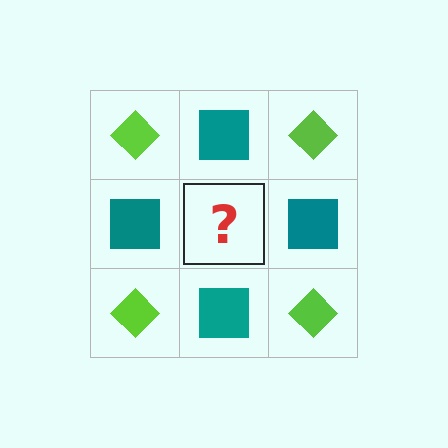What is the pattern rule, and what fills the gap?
The rule is that it alternates lime diamond and teal square in a checkerboard pattern. The gap should be filled with a lime diamond.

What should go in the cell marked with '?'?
The missing cell should contain a lime diamond.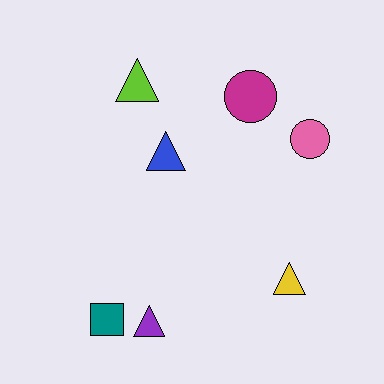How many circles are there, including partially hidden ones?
There are 2 circles.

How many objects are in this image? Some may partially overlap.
There are 7 objects.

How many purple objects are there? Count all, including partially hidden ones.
There is 1 purple object.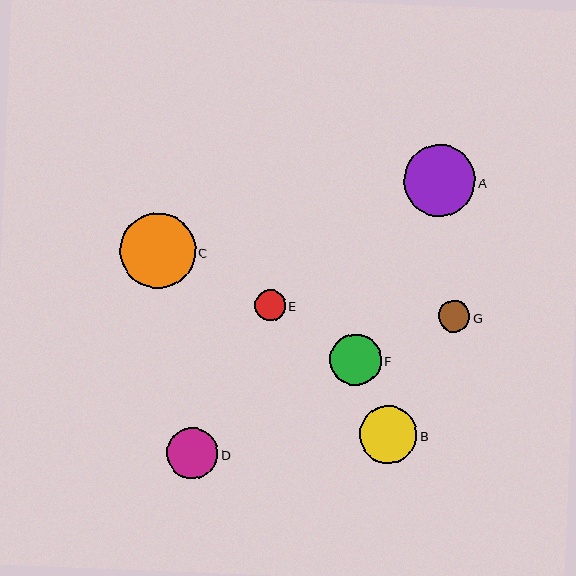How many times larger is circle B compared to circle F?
Circle B is approximately 1.1 times the size of circle F.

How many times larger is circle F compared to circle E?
Circle F is approximately 1.7 times the size of circle E.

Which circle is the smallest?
Circle E is the smallest with a size of approximately 31 pixels.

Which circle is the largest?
Circle C is the largest with a size of approximately 75 pixels.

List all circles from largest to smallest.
From largest to smallest: C, A, B, F, D, G, E.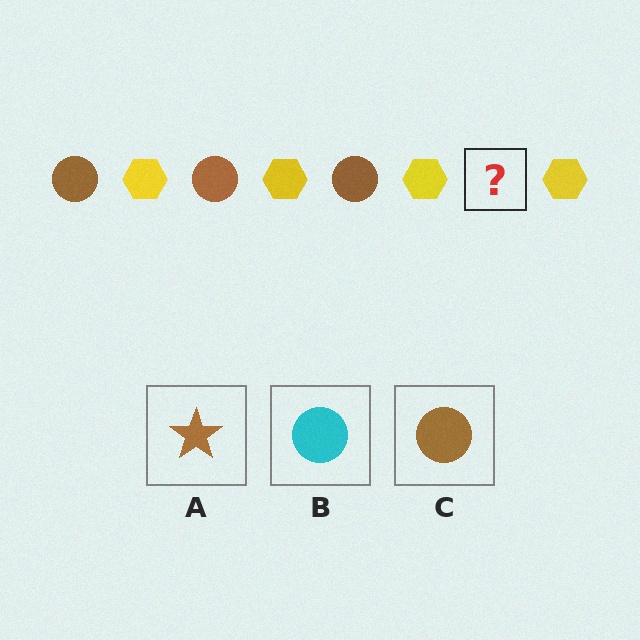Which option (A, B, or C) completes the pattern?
C.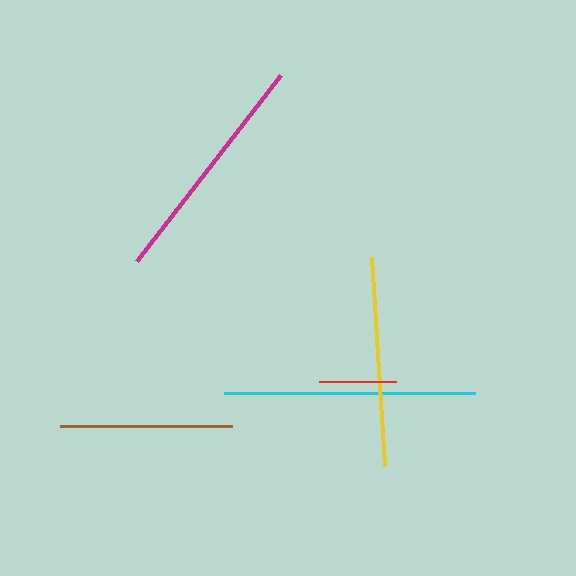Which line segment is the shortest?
The red line is the shortest at approximately 77 pixels.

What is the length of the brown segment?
The brown segment is approximately 172 pixels long.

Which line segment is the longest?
The cyan line is the longest at approximately 250 pixels.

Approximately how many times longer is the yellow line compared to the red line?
The yellow line is approximately 2.7 times the length of the red line.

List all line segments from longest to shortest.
From longest to shortest: cyan, magenta, yellow, brown, red.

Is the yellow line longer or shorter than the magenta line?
The magenta line is longer than the yellow line.